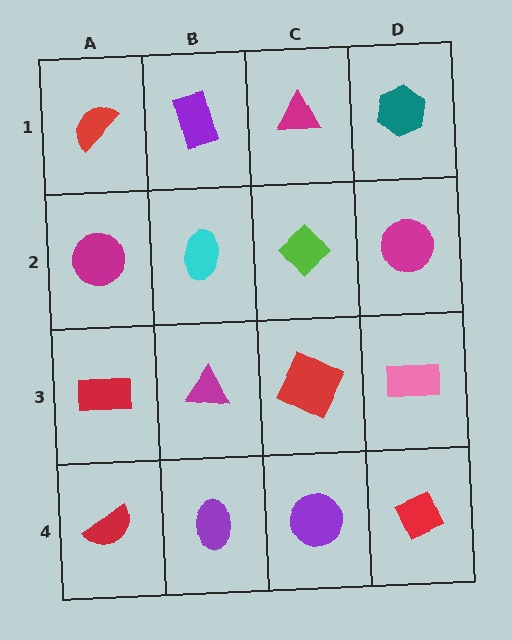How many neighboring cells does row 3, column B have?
4.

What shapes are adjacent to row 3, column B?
A cyan ellipse (row 2, column B), a purple ellipse (row 4, column B), a red rectangle (row 3, column A), a red square (row 3, column C).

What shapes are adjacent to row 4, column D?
A pink rectangle (row 3, column D), a purple circle (row 4, column C).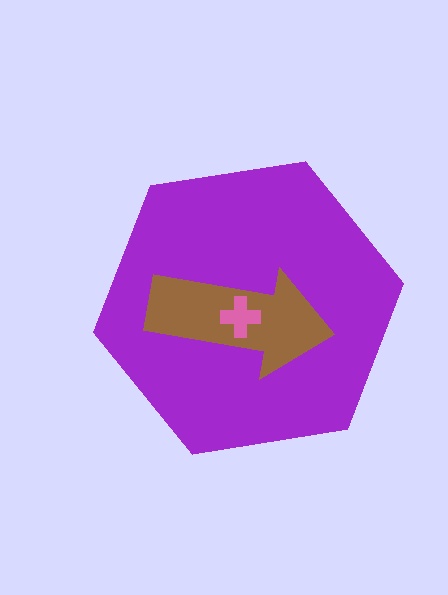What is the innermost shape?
The pink cross.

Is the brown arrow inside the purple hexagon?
Yes.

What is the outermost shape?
The purple hexagon.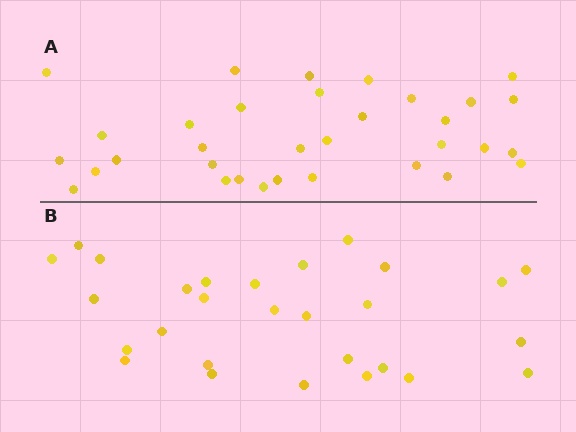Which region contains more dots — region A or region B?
Region A (the top region) has more dots.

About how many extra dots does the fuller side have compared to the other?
Region A has about 5 more dots than region B.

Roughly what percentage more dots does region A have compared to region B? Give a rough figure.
About 20% more.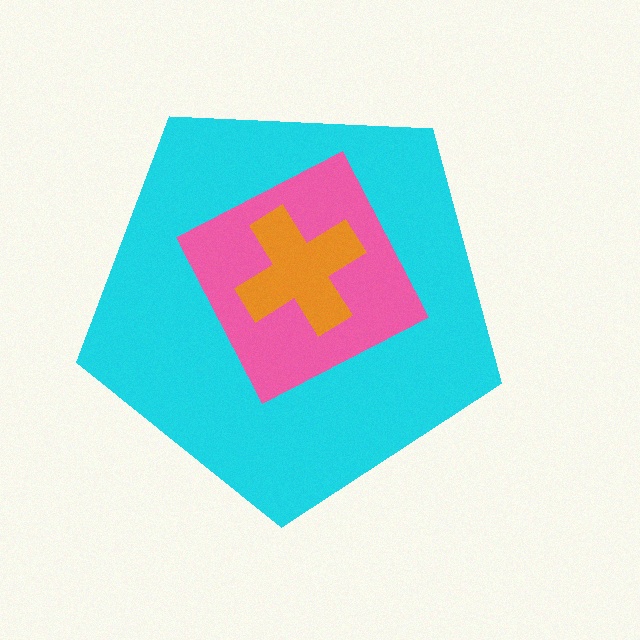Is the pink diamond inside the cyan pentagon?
Yes.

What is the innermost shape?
The orange cross.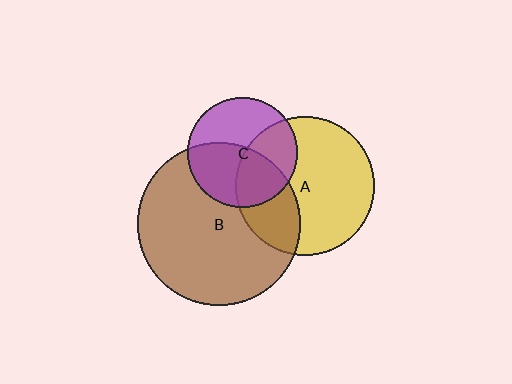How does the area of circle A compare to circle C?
Approximately 1.6 times.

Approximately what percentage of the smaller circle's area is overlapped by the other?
Approximately 30%.